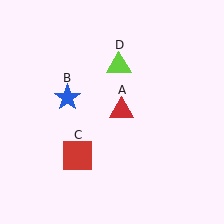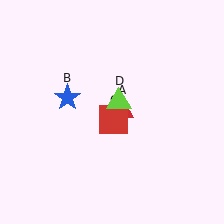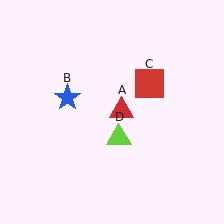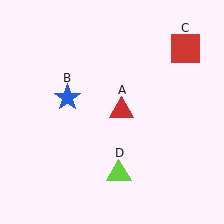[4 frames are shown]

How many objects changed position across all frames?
2 objects changed position: red square (object C), lime triangle (object D).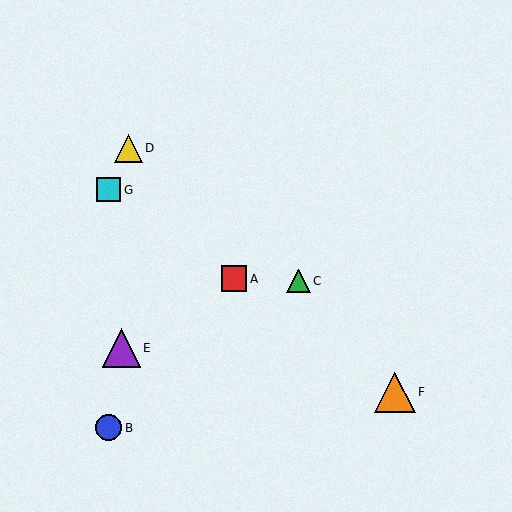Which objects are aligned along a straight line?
Objects A, F, G are aligned along a straight line.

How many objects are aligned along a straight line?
3 objects (A, F, G) are aligned along a straight line.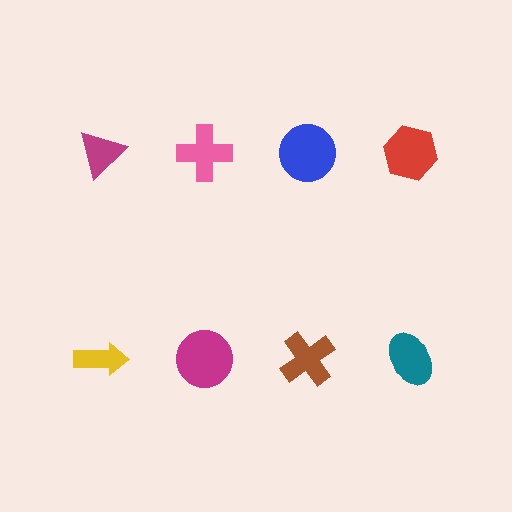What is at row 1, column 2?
A pink cross.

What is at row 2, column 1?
A yellow arrow.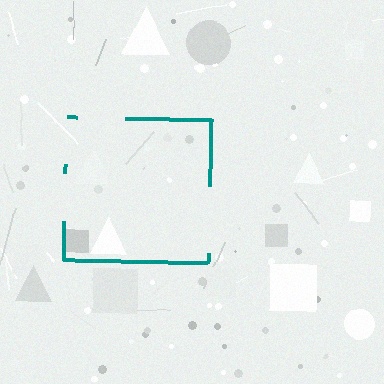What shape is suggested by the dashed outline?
The dashed outline suggests a square.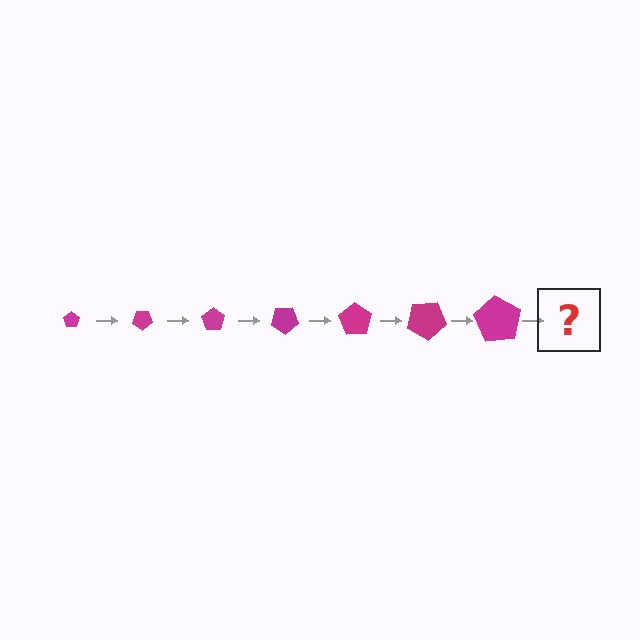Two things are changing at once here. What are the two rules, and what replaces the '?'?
The two rules are that the pentagon grows larger each step and it rotates 35 degrees each step. The '?' should be a pentagon, larger than the previous one and rotated 245 degrees from the start.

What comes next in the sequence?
The next element should be a pentagon, larger than the previous one and rotated 245 degrees from the start.